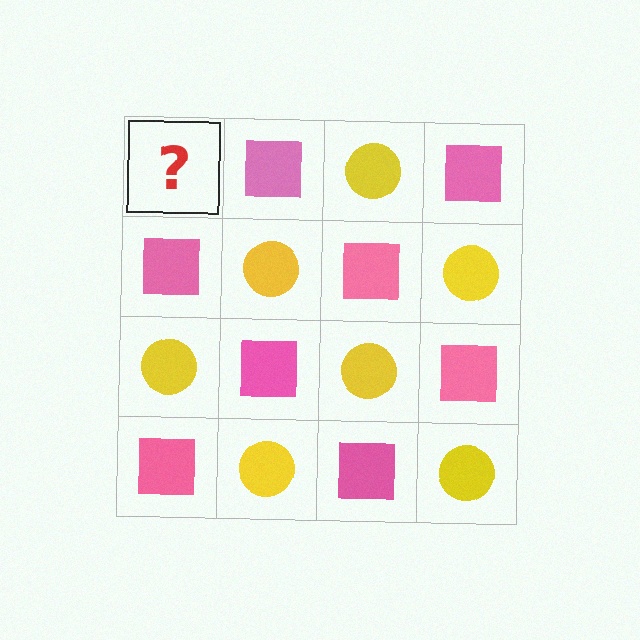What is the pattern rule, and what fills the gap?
The rule is that it alternates yellow circle and pink square in a checkerboard pattern. The gap should be filled with a yellow circle.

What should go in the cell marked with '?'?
The missing cell should contain a yellow circle.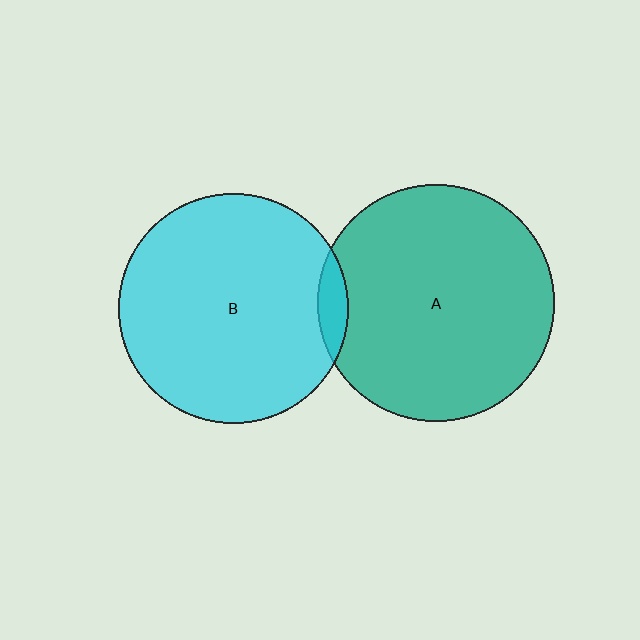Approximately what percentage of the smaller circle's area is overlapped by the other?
Approximately 5%.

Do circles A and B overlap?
Yes.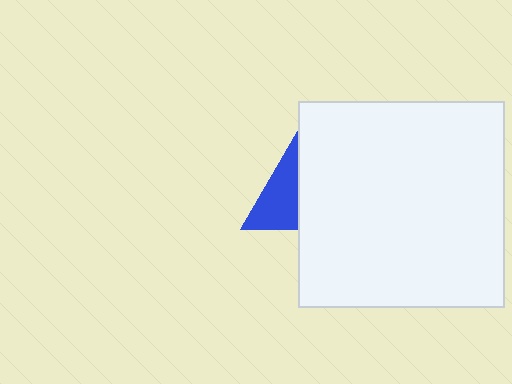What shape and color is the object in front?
The object in front is a white square.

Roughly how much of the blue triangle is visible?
A small part of it is visible (roughly 44%).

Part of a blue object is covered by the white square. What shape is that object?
It is a triangle.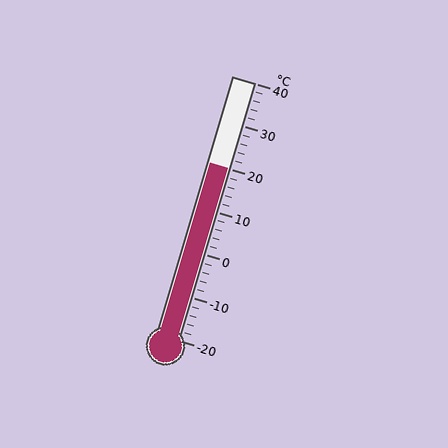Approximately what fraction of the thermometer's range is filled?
The thermometer is filled to approximately 65% of its range.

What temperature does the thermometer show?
The thermometer shows approximately 20°C.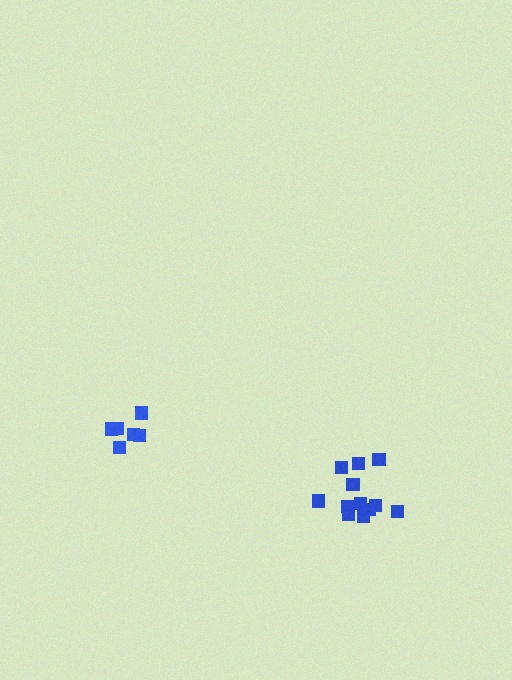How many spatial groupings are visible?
There are 2 spatial groupings.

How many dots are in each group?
Group 1: 6 dots, Group 2: 12 dots (18 total).